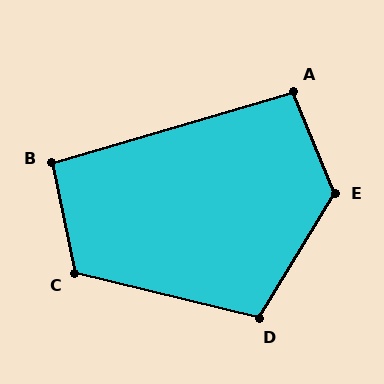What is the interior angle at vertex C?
Approximately 115 degrees (obtuse).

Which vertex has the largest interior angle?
E, at approximately 127 degrees.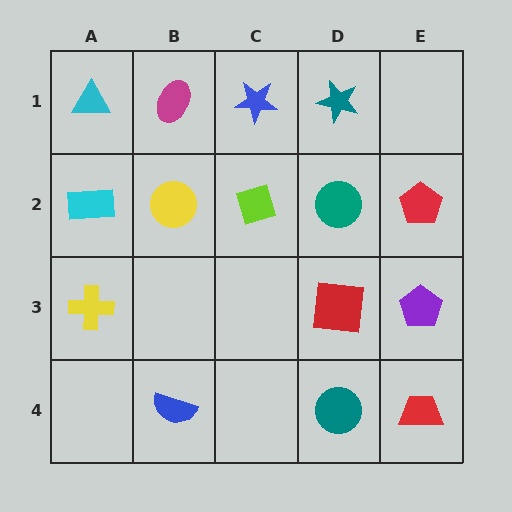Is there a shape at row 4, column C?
No, that cell is empty.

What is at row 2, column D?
A teal circle.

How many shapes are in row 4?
3 shapes.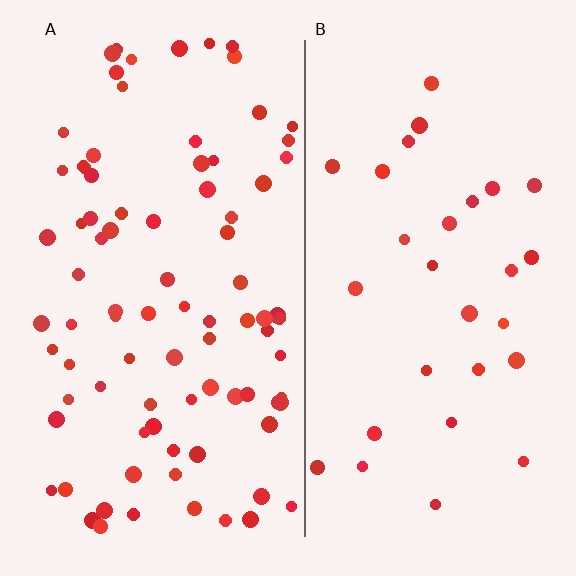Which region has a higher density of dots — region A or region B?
A (the left).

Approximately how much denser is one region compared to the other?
Approximately 2.9× — region A over region B.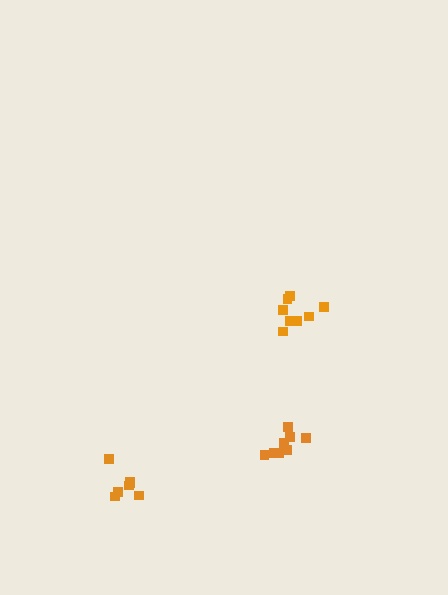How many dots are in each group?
Group 1: 8 dots, Group 2: 8 dots, Group 3: 7 dots (23 total).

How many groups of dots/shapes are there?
There are 3 groups.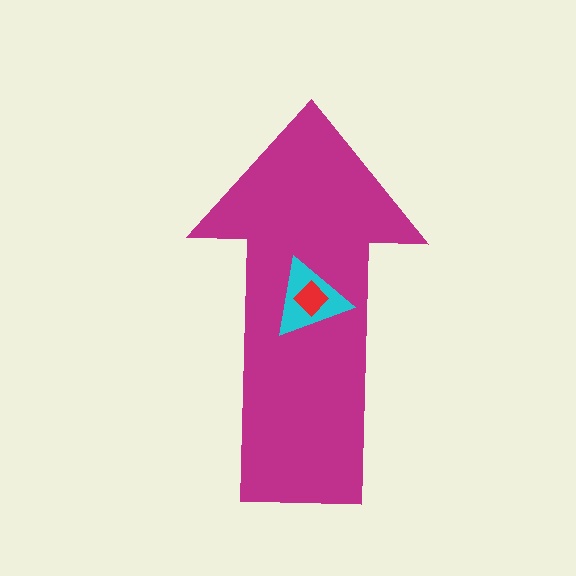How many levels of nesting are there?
3.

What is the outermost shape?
The magenta arrow.